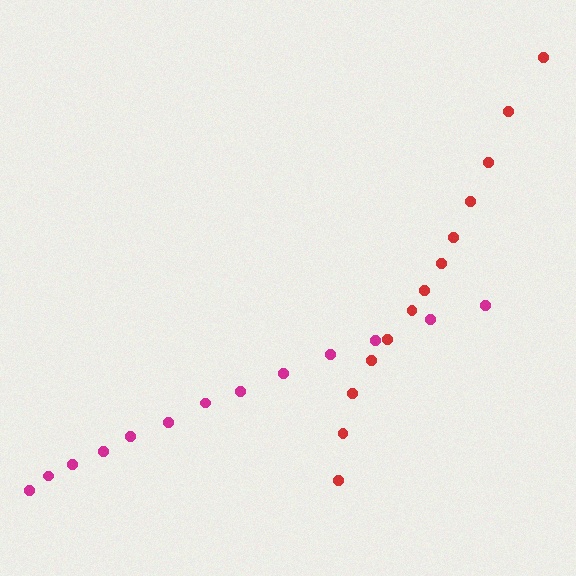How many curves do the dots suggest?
There are 2 distinct paths.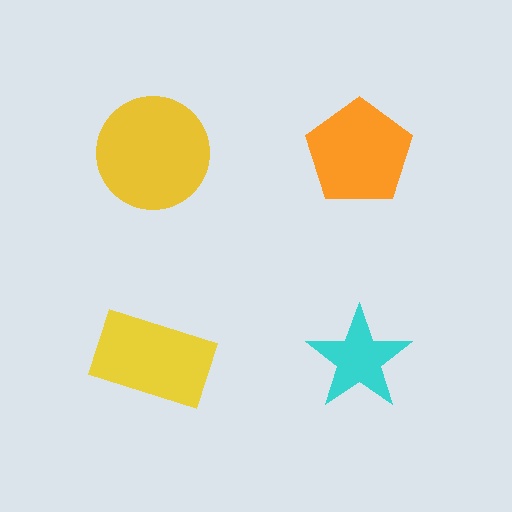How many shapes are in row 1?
2 shapes.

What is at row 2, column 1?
A yellow rectangle.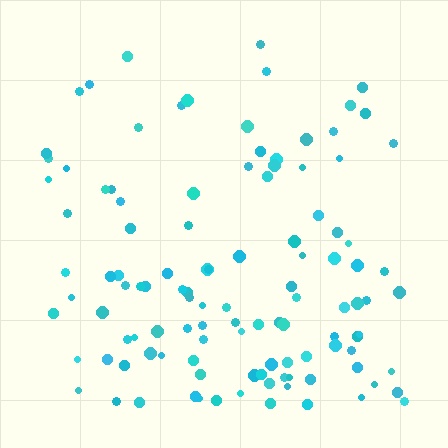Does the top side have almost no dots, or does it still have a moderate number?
Still a moderate number, just noticeably fewer than the bottom.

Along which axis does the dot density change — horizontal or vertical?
Vertical.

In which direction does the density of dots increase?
From top to bottom, with the bottom side densest.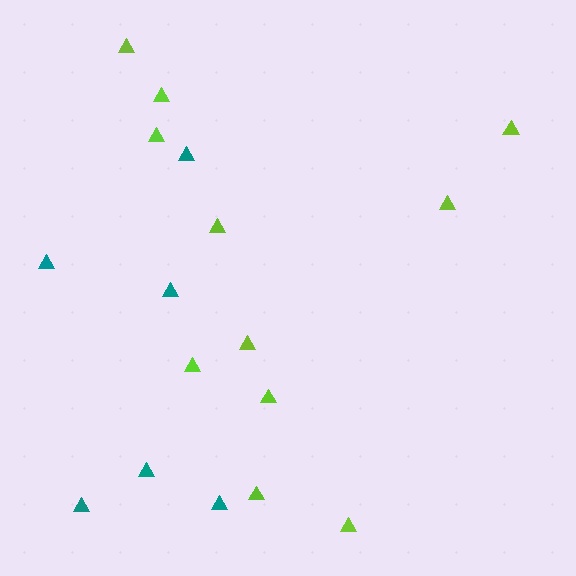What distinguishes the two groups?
There are 2 groups: one group of lime triangles (11) and one group of teal triangles (6).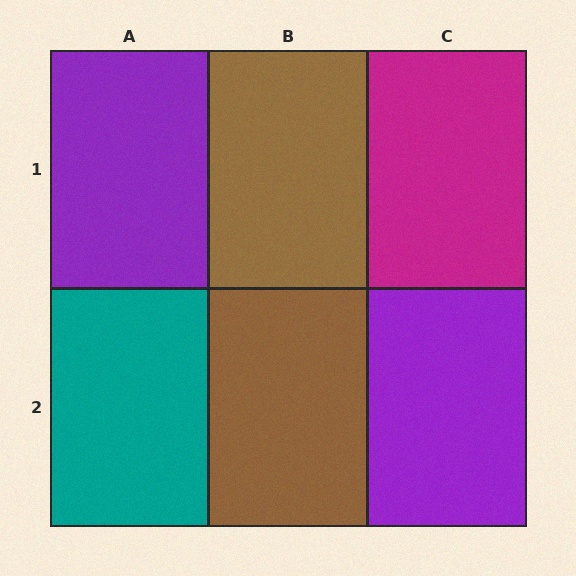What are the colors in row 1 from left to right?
Purple, brown, magenta.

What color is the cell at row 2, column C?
Purple.